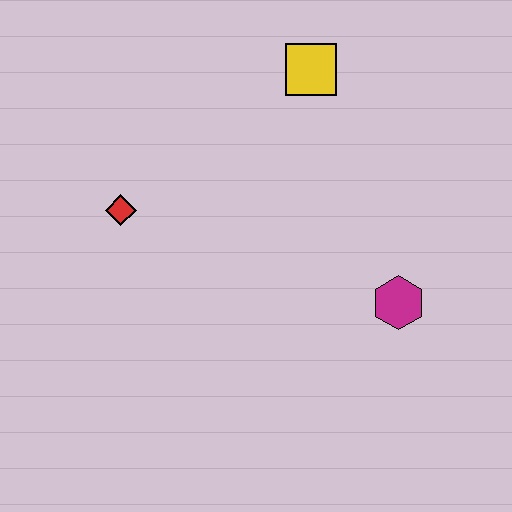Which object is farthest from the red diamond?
The magenta hexagon is farthest from the red diamond.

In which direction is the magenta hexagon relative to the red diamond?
The magenta hexagon is to the right of the red diamond.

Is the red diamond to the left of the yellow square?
Yes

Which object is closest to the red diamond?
The yellow square is closest to the red diamond.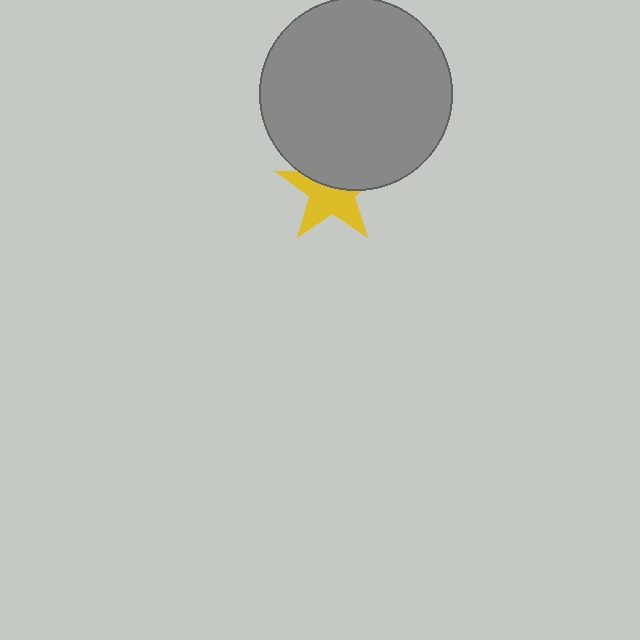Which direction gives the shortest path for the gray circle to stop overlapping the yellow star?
Moving up gives the shortest separation.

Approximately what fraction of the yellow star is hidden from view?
Roughly 43% of the yellow star is hidden behind the gray circle.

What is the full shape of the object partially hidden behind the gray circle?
The partially hidden object is a yellow star.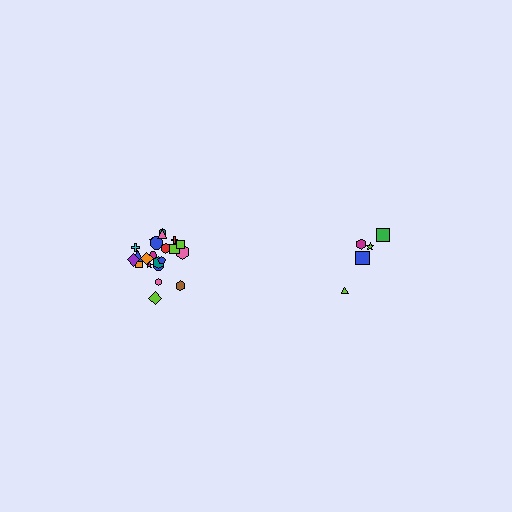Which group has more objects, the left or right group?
The left group.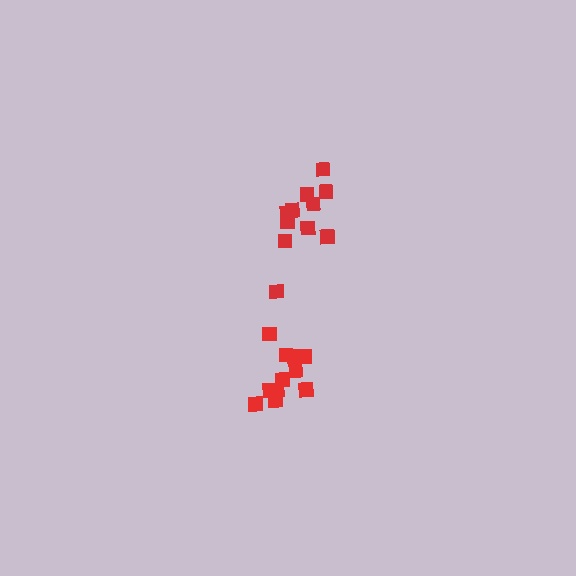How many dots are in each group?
Group 1: 11 dots, Group 2: 11 dots (22 total).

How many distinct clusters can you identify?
There are 2 distinct clusters.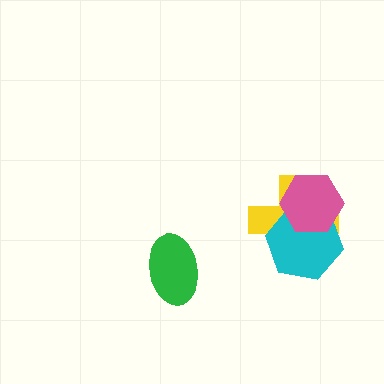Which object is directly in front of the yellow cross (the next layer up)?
The cyan hexagon is directly in front of the yellow cross.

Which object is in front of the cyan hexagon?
The pink hexagon is in front of the cyan hexagon.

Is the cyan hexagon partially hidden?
Yes, it is partially covered by another shape.